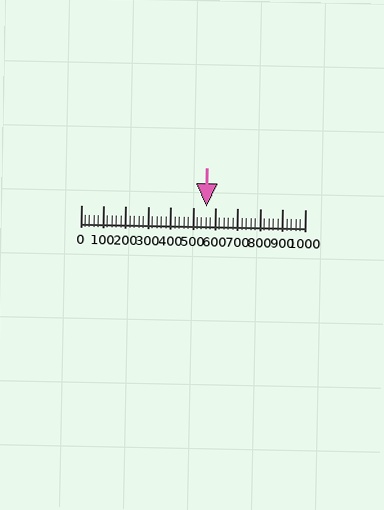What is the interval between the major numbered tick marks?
The major tick marks are spaced 100 units apart.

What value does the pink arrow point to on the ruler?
The pink arrow points to approximately 560.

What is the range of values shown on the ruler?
The ruler shows values from 0 to 1000.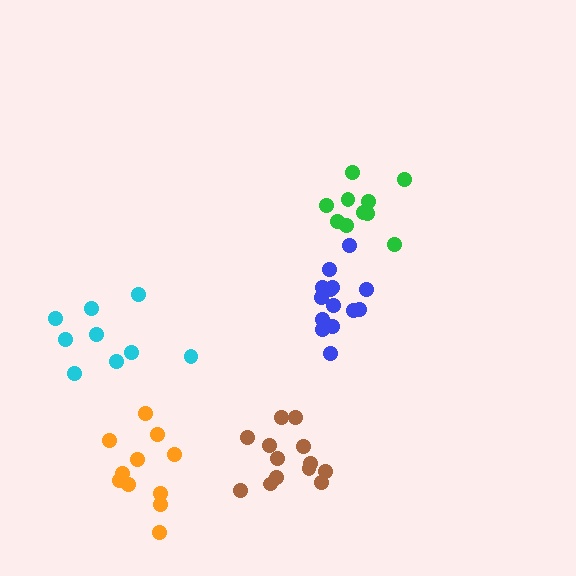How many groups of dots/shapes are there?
There are 5 groups.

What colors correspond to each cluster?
The clusters are colored: green, cyan, blue, brown, orange.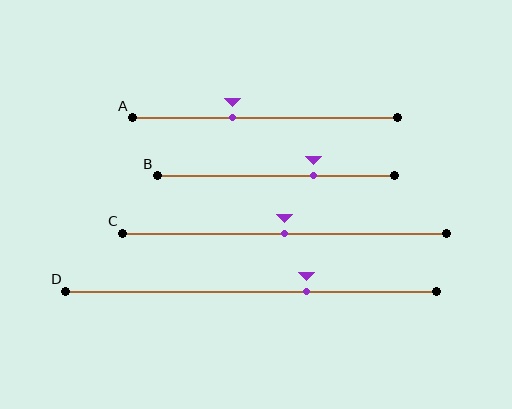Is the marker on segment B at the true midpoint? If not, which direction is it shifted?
No, the marker on segment B is shifted to the right by about 16% of the segment length.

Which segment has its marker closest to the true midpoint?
Segment C has its marker closest to the true midpoint.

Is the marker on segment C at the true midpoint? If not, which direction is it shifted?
Yes, the marker on segment C is at the true midpoint.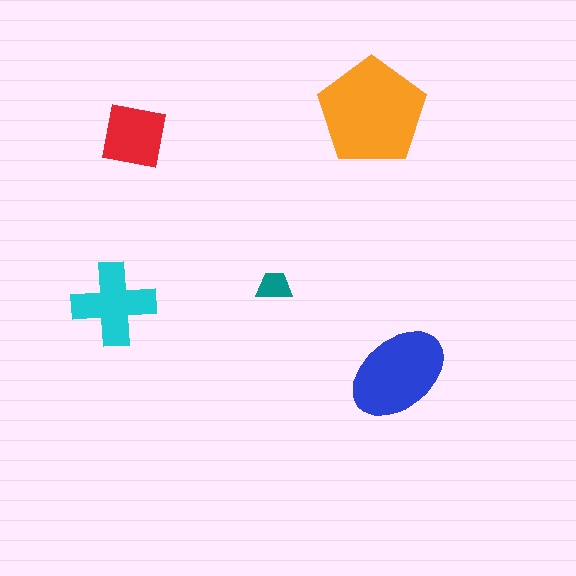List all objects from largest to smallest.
The orange pentagon, the blue ellipse, the cyan cross, the red square, the teal trapezoid.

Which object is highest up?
The orange pentagon is topmost.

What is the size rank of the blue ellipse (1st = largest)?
2nd.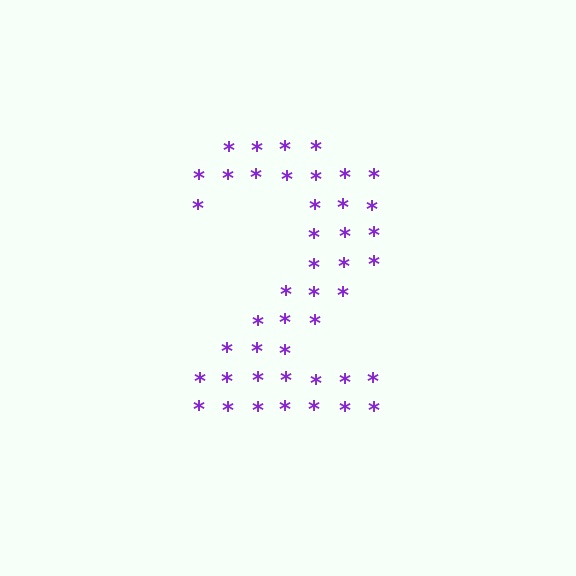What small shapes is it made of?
It is made of small asterisks.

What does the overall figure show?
The overall figure shows the digit 2.